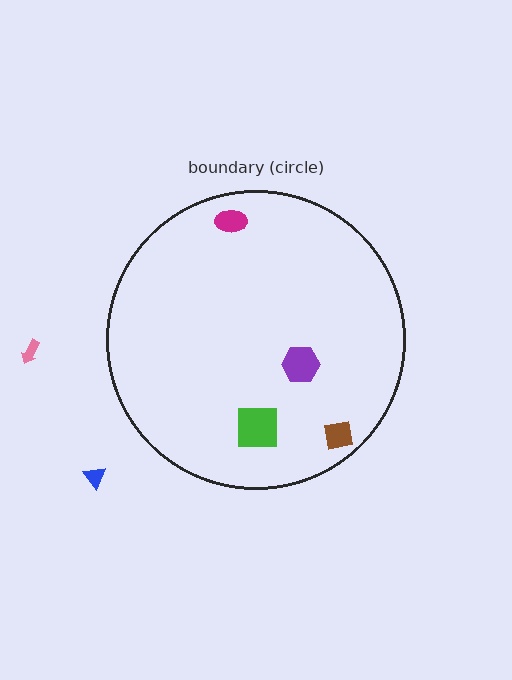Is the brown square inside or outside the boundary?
Inside.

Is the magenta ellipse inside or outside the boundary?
Inside.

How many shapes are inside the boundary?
4 inside, 2 outside.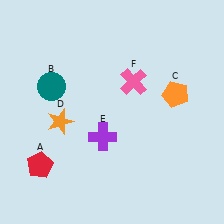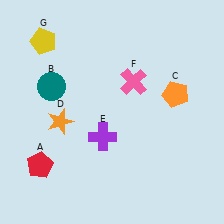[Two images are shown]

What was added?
A yellow pentagon (G) was added in Image 2.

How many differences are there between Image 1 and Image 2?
There is 1 difference between the two images.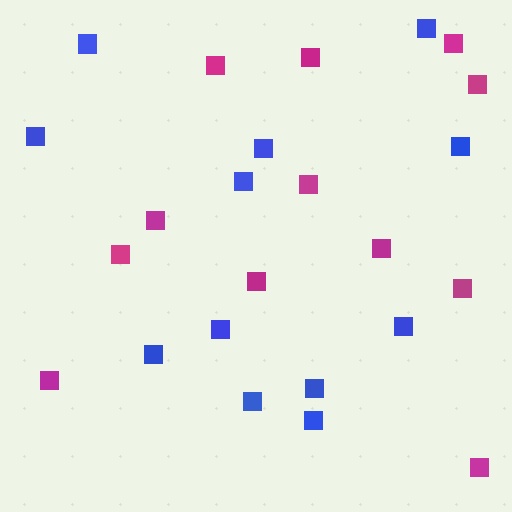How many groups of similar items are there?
There are 2 groups: one group of blue squares (12) and one group of magenta squares (12).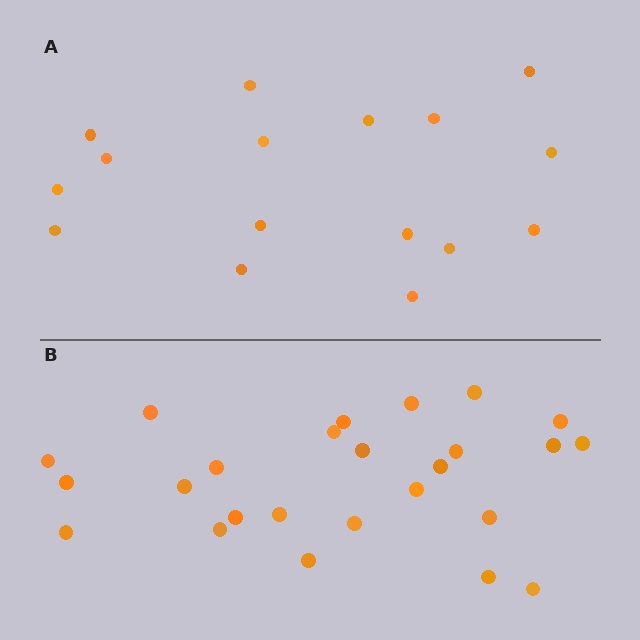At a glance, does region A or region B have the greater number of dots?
Region B (the bottom region) has more dots.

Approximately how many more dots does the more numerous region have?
Region B has roughly 8 or so more dots than region A.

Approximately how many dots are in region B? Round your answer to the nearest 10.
About 20 dots. (The exact count is 25, which rounds to 20.)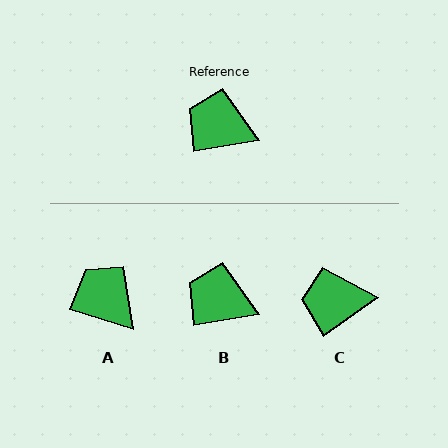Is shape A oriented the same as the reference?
No, it is off by about 26 degrees.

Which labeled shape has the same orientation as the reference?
B.